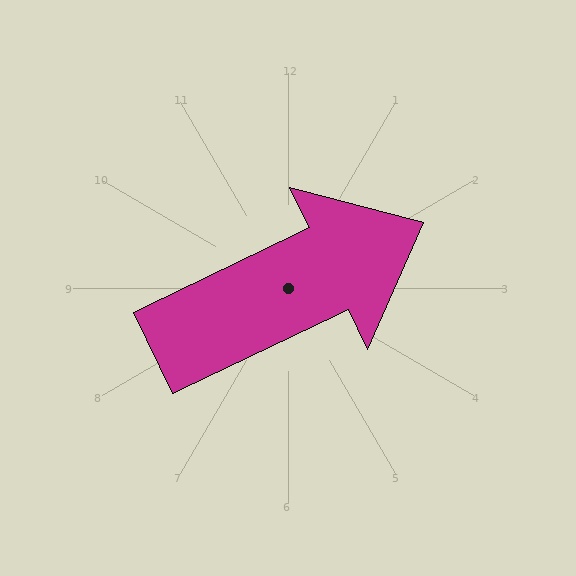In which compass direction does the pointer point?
Northeast.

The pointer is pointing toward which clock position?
Roughly 2 o'clock.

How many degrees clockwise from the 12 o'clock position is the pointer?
Approximately 64 degrees.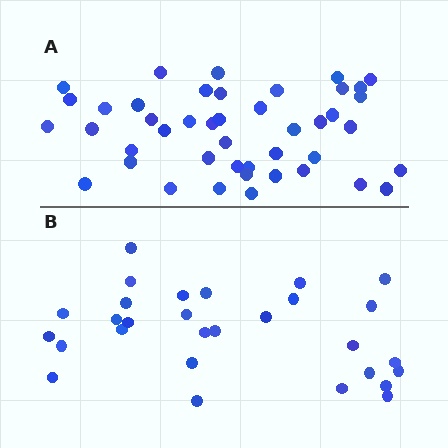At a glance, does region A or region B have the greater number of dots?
Region A (the top region) has more dots.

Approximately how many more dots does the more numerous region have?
Region A has approximately 15 more dots than region B.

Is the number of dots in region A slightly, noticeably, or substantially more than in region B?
Region A has substantially more. The ratio is roughly 1.5 to 1.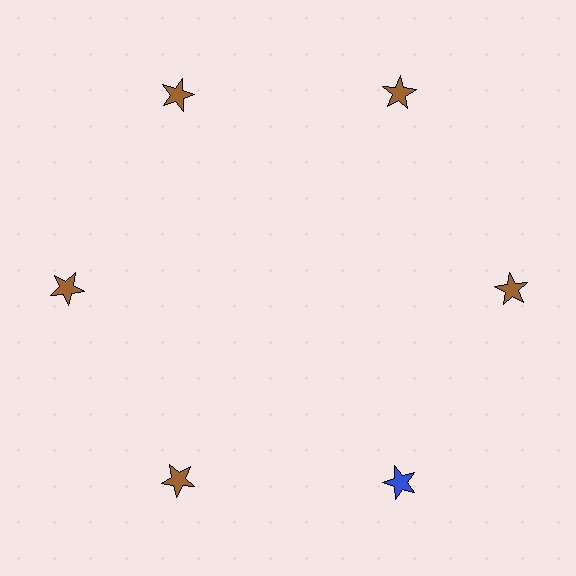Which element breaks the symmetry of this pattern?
The blue star at roughly the 5 o'clock position breaks the symmetry. All other shapes are brown stars.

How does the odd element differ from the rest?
It has a different color: blue instead of brown.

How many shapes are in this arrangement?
There are 6 shapes arranged in a ring pattern.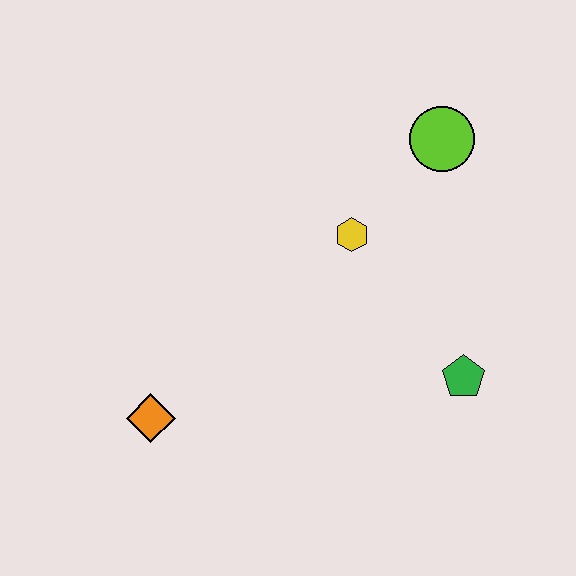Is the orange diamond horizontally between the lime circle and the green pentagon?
No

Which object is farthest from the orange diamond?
The lime circle is farthest from the orange diamond.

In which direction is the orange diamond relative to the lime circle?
The orange diamond is to the left of the lime circle.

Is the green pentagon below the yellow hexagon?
Yes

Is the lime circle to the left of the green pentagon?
Yes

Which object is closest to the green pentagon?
The yellow hexagon is closest to the green pentagon.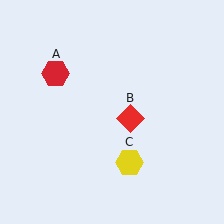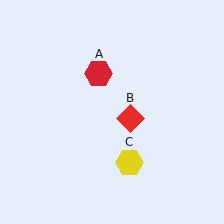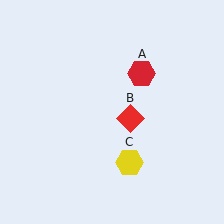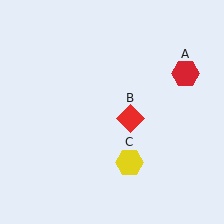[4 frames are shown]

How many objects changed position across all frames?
1 object changed position: red hexagon (object A).